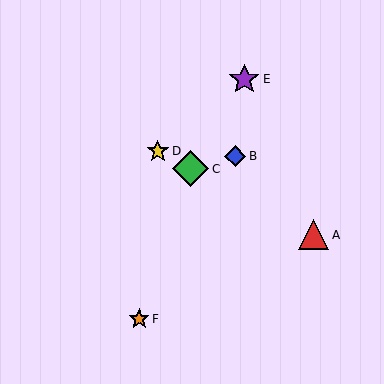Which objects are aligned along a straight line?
Objects A, C, D are aligned along a straight line.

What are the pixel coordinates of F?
Object F is at (139, 319).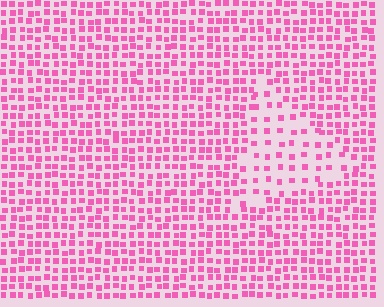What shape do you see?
I see a triangle.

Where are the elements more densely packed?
The elements are more densely packed outside the triangle boundary.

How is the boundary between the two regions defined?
The boundary is defined by a change in element density (approximately 2.1x ratio). All elements are the same color, size, and shape.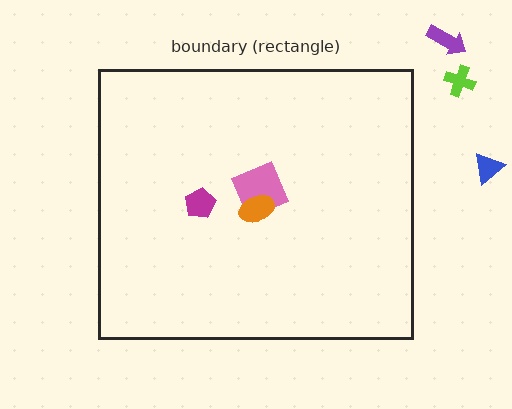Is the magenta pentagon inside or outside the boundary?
Inside.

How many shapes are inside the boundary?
3 inside, 3 outside.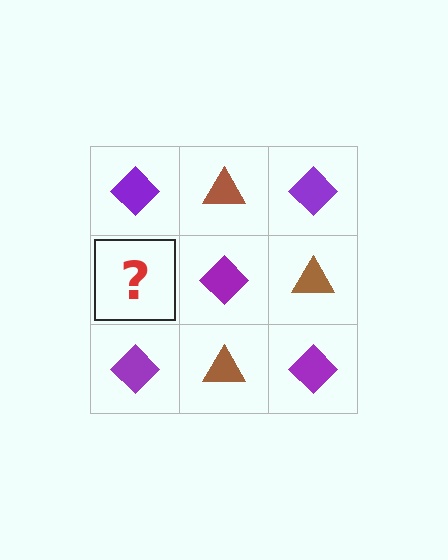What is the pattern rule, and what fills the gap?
The rule is that it alternates purple diamond and brown triangle in a checkerboard pattern. The gap should be filled with a brown triangle.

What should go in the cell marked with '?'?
The missing cell should contain a brown triangle.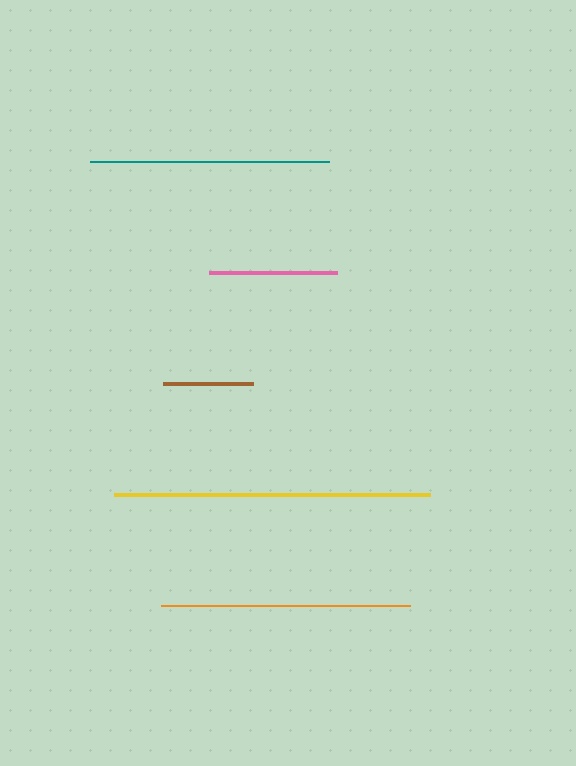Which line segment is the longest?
The yellow line is the longest at approximately 316 pixels.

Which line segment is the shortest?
The brown line is the shortest at approximately 90 pixels.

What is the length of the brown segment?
The brown segment is approximately 90 pixels long.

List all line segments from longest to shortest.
From longest to shortest: yellow, orange, teal, pink, brown.